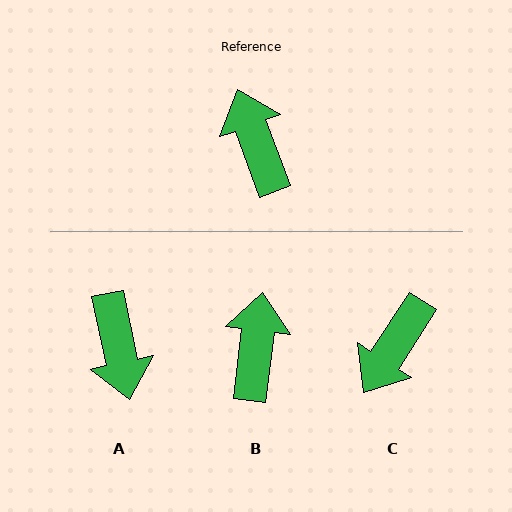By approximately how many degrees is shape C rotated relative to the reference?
Approximately 127 degrees counter-clockwise.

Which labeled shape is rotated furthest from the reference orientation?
A, about 171 degrees away.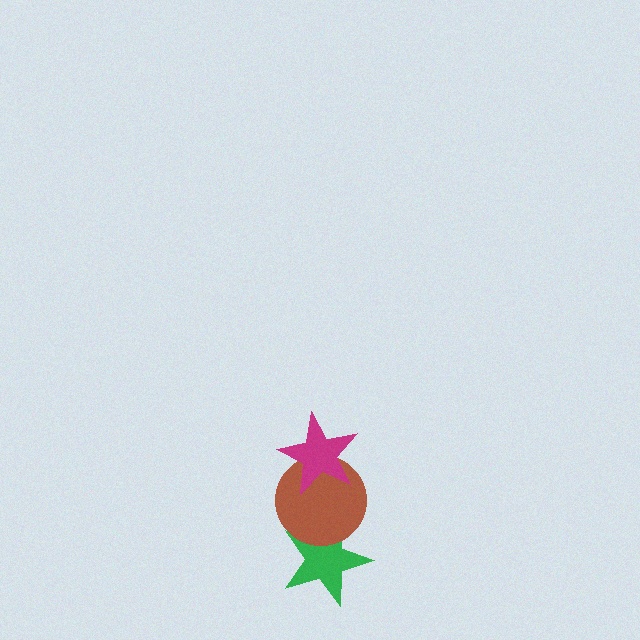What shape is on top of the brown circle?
The magenta star is on top of the brown circle.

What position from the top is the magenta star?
The magenta star is 1st from the top.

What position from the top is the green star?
The green star is 3rd from the top.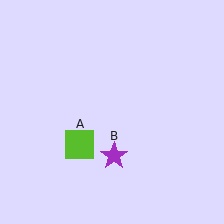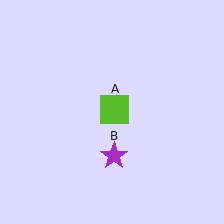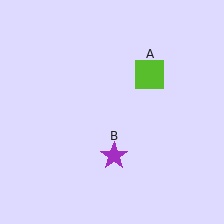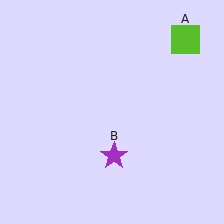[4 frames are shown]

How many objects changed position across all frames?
1 object changed position: lime square (object A).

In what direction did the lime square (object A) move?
The lime square (object A) moved up and to the right.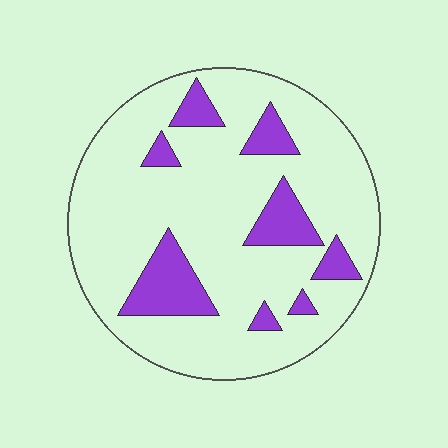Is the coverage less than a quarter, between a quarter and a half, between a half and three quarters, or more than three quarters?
Less than a quarter.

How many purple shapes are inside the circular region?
8.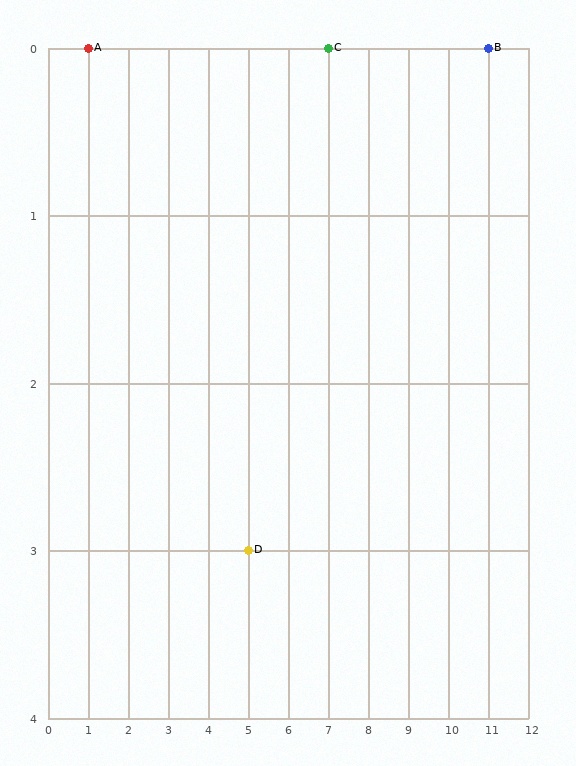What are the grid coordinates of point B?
Point B is at grid coordinates (11, 0).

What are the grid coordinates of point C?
Point C is at grid coordinates (7, 0).